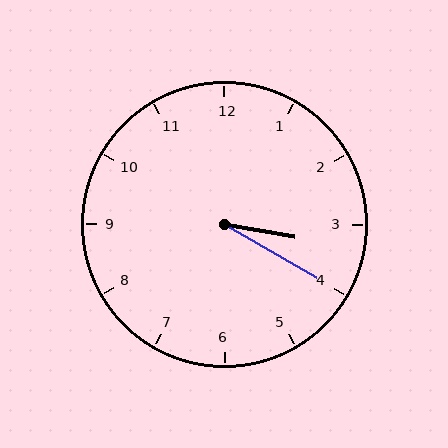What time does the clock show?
3:20.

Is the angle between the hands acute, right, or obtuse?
It is acute.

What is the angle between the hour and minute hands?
Approximately 20 degrees.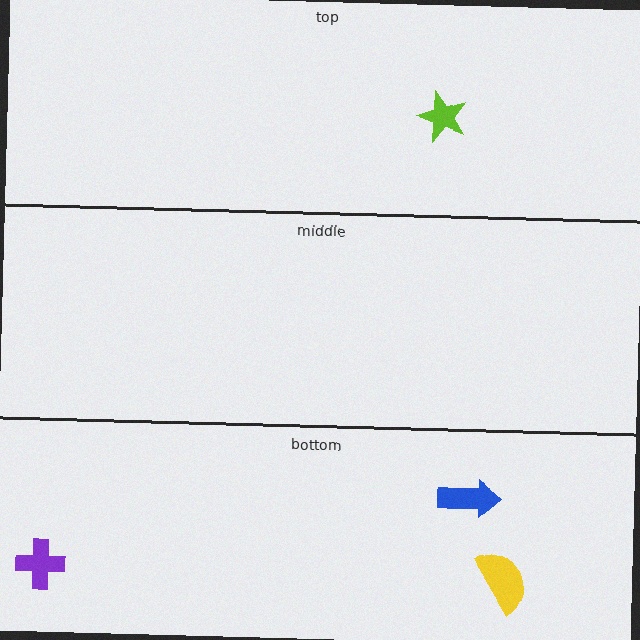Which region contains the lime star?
The top region.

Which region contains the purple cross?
The bottom region.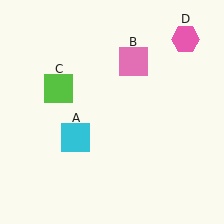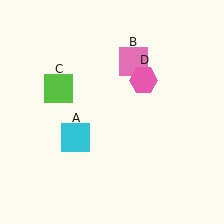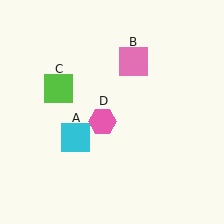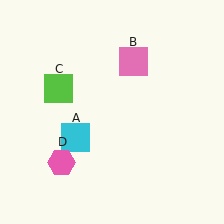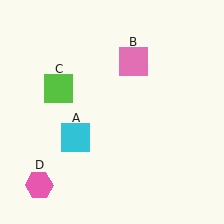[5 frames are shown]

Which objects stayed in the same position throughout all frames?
Cyan square (object A) and pink square (object B) and lime square (object C) remained stationary.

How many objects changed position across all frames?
1 object changed position: pink hexagon (object D).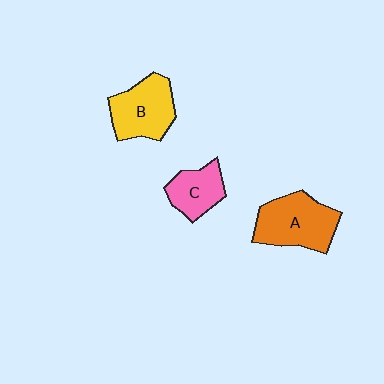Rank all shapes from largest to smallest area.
From largest to smallest: A (orange), B (yellow), C (pink).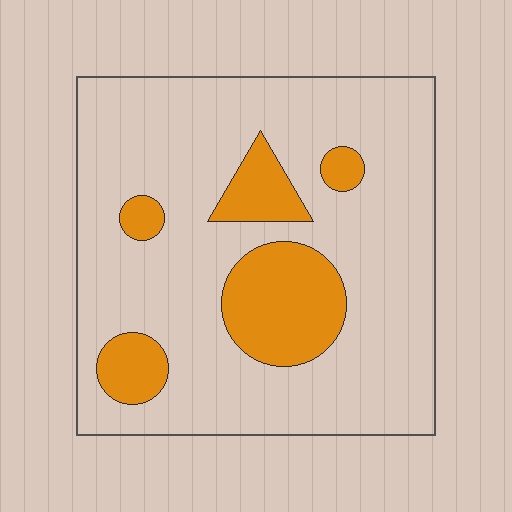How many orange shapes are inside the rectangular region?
5.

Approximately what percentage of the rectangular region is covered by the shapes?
Approximately 20%.